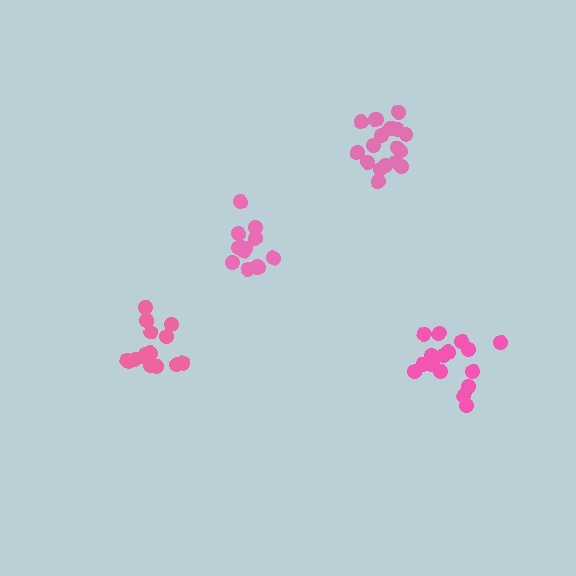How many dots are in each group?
Group 1: 15 dots, Group 2: 14 dots, Group 3: 19 dots, Group 4: 16 dots (64 total).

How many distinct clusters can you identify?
There are 4 distinct clusters.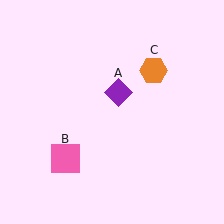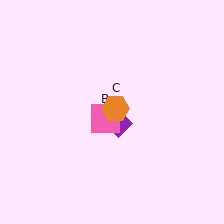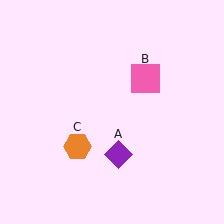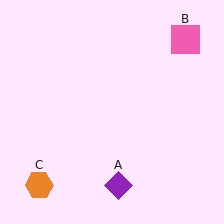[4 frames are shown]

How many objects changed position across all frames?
3 objects changed position: purple diamond (object A), pink square (object B), orange hexagon (object C).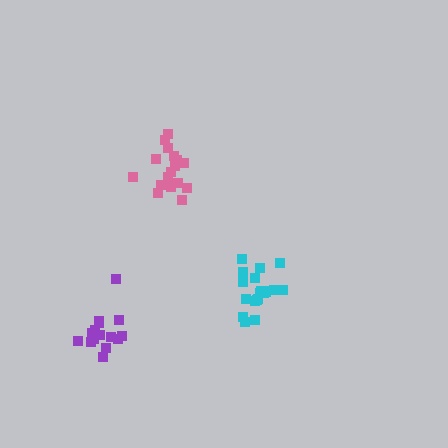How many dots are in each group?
Group 1: 20 dots, Group 2: 18 dots, Group 3: 15 dots (53 total).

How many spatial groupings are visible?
There are 3 spatial groupings.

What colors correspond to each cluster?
The clusters are colored: cyan, pink, purple.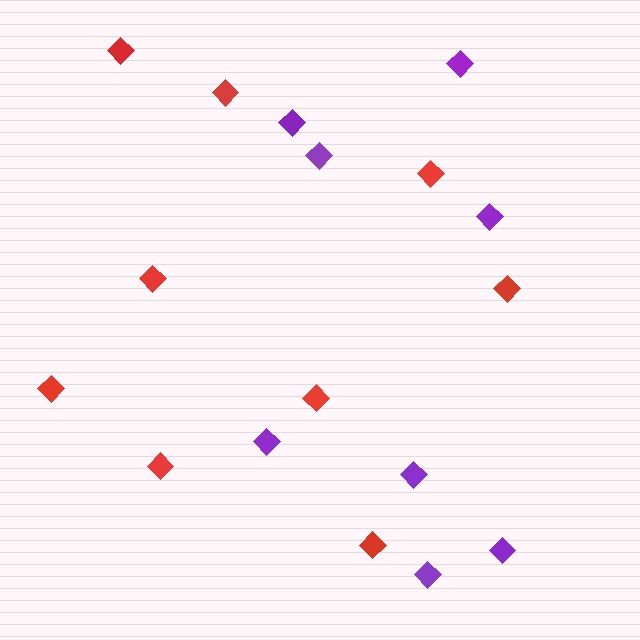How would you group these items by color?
There are 2 groups: one group of red diamonds (9) and one group of purple diamonds (8).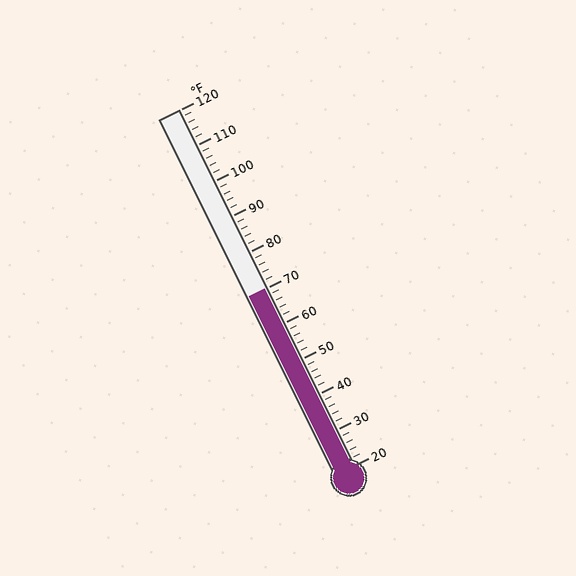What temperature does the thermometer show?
The thermometer shows approximately 70°F.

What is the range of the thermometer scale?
The thermometer scale ranges from 20°F to 120°F.